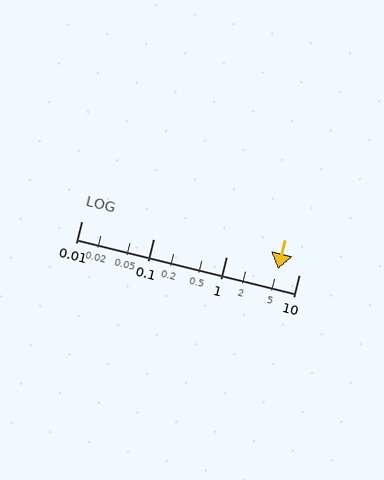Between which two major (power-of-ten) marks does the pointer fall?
The pointer is between 1 and 10.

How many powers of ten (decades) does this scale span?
The scale spans 3 decades, from 0.01 to 10.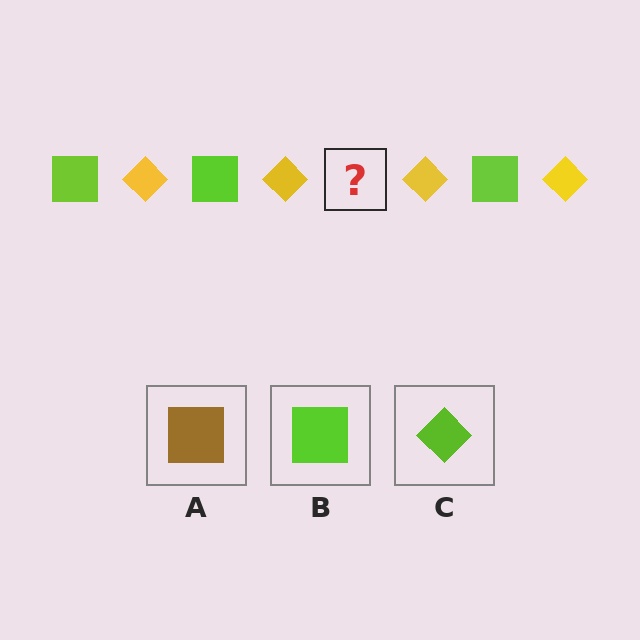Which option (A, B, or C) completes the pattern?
B.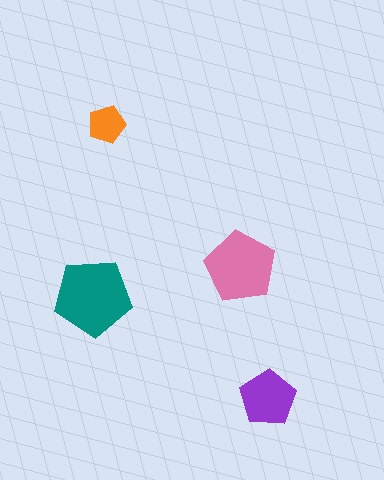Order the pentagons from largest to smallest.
the teal one, the pink one, the purple one, the orange one.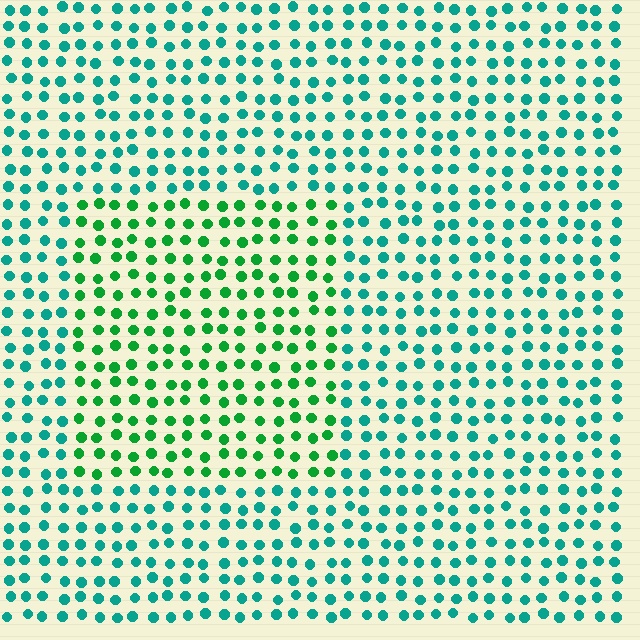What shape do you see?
I see a rectangle.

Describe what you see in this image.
The image is filled with small teal elements in a uniform arrangement. A rectangle-shaped region is visible where the elements are tinted to a slightly different hue, forming a subtle color boundary.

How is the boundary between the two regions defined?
The boundary is defined purely by a slight shift in hue (about 38 degrees). Spacing, size, and orientation are identical on both sides.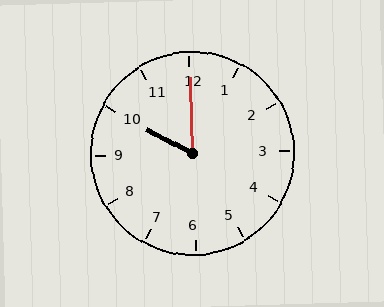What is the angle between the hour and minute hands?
Approximately 60 degrees.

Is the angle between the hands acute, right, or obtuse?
It is acute.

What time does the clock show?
10:00.